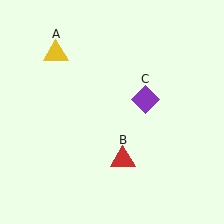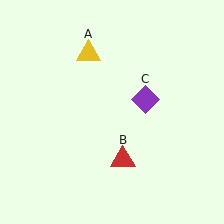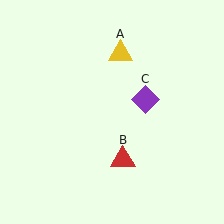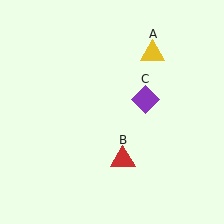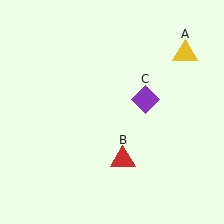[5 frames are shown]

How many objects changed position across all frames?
1 object changed position: yellow triangle (object A).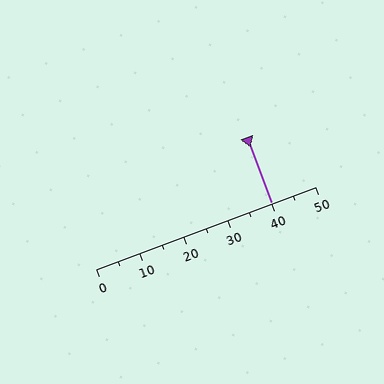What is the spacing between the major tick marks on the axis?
The major ticks are spaced 10 apart.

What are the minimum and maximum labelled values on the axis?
The axis runs from 0 to 50.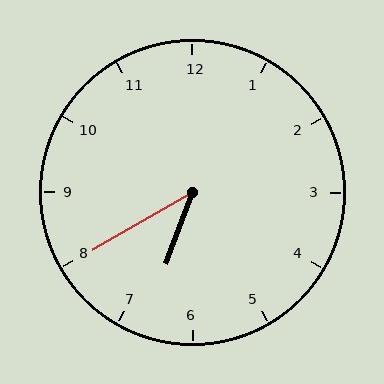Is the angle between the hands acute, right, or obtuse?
It is acute.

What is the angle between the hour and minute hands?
Approximately 40 degrees.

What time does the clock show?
6:40.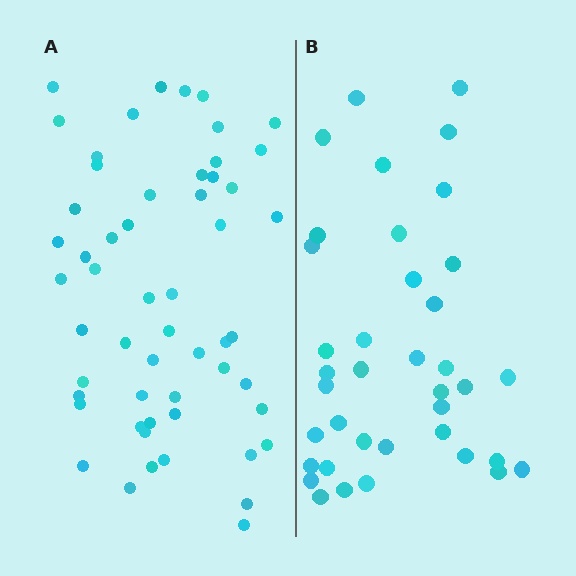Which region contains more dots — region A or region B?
Region A (the left region) has more dots.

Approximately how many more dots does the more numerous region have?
Region A has approximately 15 more dots than region B.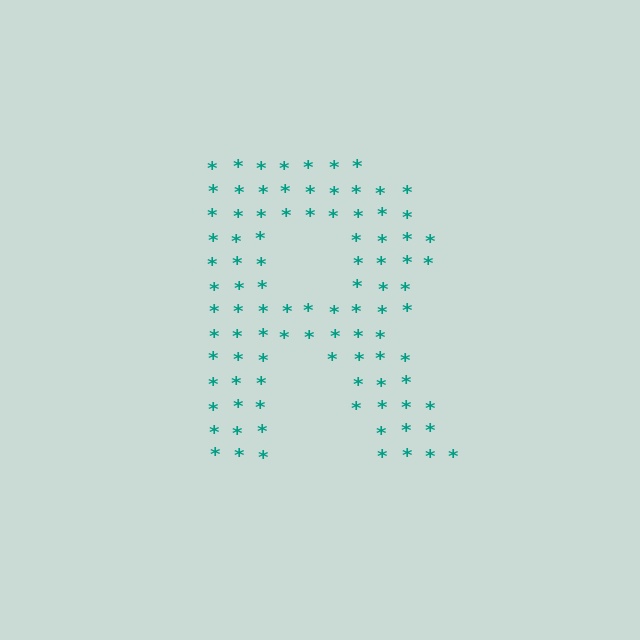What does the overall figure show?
The overall figure shows the letter R.